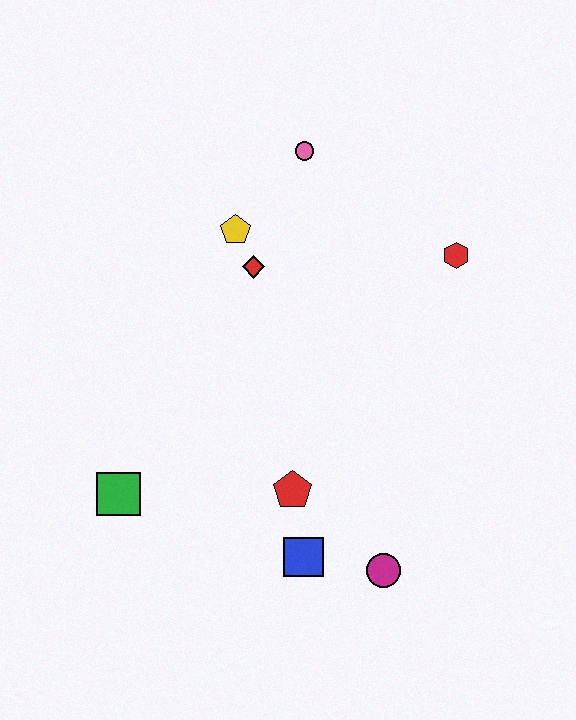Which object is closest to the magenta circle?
The blue square is closest to the magenta circle.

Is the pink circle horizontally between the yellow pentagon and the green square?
No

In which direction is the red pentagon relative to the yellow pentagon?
The red pentagon is below the yellow pentagon.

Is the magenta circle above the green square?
No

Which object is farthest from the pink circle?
The magenta circle is farthest from the pink circle.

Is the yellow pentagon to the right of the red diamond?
No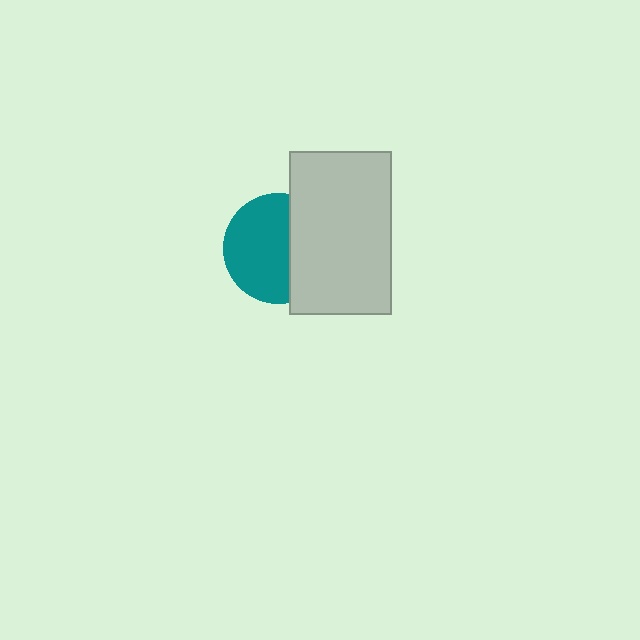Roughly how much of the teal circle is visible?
About half of it is visible (roughly 63%).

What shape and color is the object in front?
The object in front is a light gray rectangle.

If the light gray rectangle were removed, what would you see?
You would see the complete teal circle.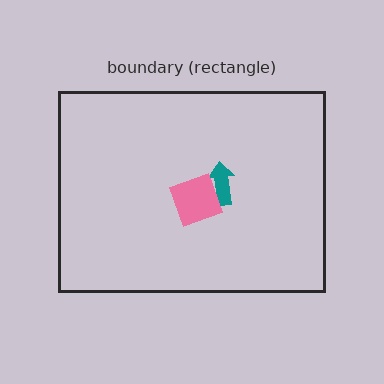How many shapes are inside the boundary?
2 inside, 0 outside.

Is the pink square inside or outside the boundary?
Inside.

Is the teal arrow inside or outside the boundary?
Inside.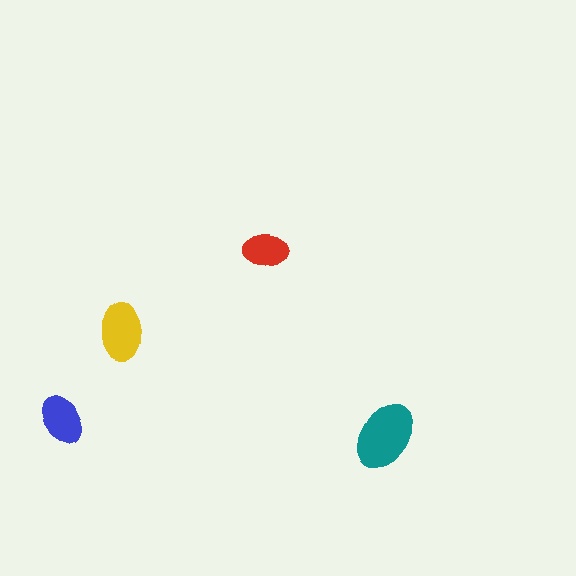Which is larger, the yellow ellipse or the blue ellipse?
The yellow one.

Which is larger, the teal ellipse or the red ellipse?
The teal one.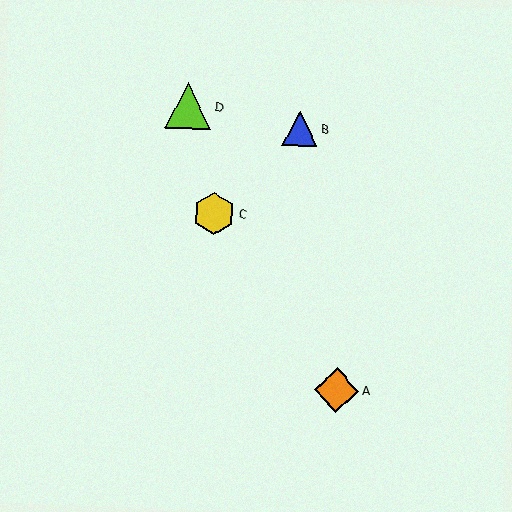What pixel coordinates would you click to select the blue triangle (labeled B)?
Click at (300, 128) to select the blue triangle B.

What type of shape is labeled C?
Shape C is a yellow hexagon.